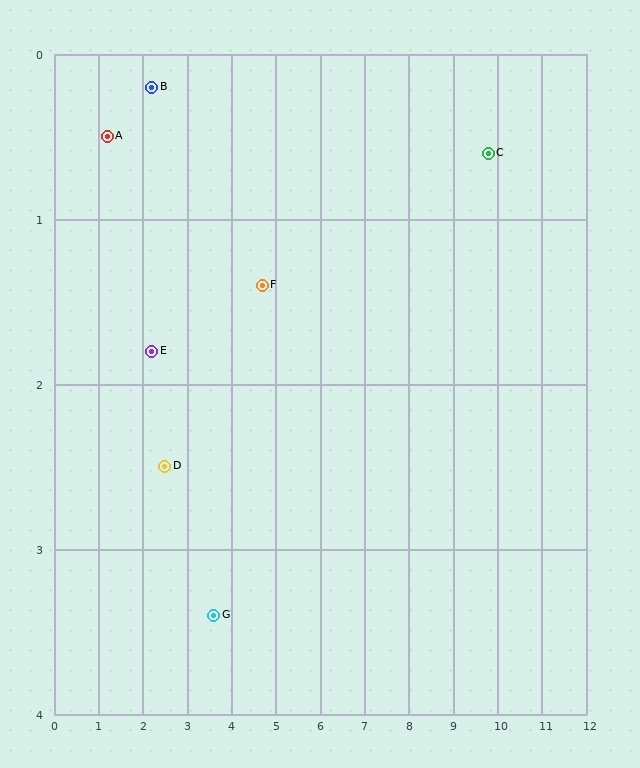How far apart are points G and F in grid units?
Points G and F are about 2.3 grid units apart.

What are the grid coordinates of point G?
Point G is at approximately (3.6, 3.4).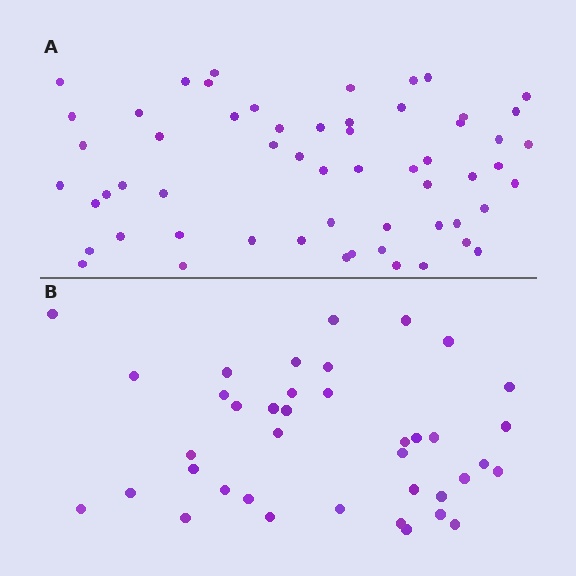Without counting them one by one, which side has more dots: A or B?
Region A (the top region) has more dots.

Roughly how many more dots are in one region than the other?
Region A has approximately 20 more dots than region B.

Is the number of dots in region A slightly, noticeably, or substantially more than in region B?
Region A has substantially more. The ratio is roughly 1.5 to 1.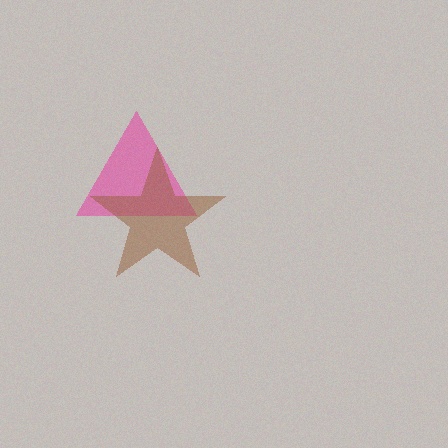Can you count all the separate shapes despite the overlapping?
Yes, there are 2 separate shapes.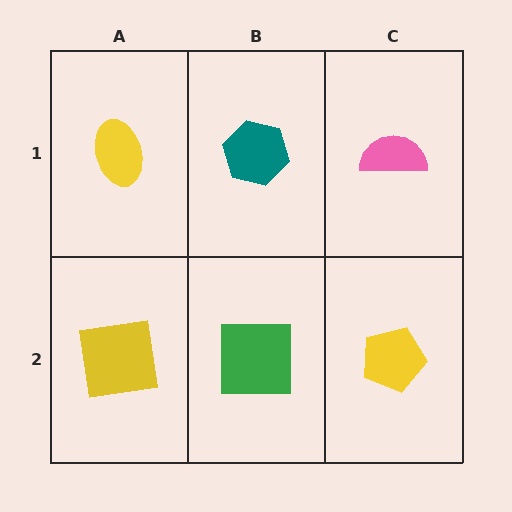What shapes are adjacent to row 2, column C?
A pink semicircle (row 1, column C), a green square (row 2, column B).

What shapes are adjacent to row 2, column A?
A yellow ellipse (row 1, column A), a green square (row 2, column B).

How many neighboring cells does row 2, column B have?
3.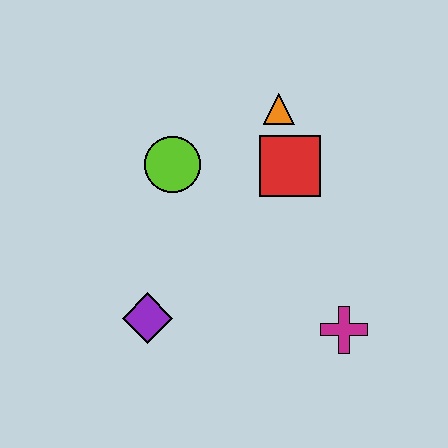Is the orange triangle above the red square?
Yes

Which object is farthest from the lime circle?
The magenta cross is farthest from the lime circle.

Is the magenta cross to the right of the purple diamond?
Yes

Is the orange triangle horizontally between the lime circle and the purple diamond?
No